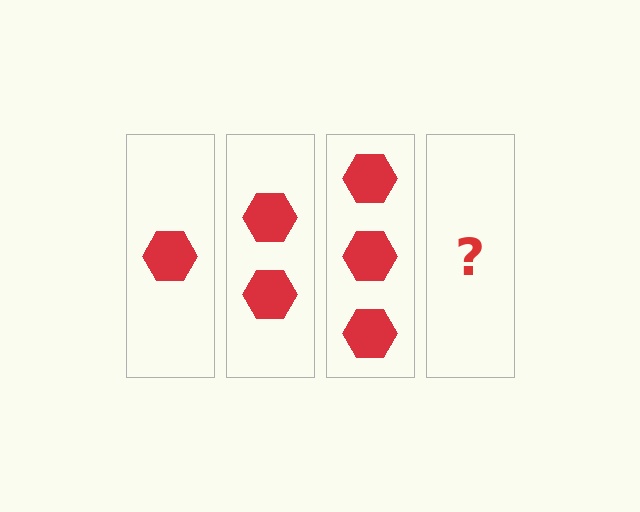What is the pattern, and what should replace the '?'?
The pattern is that each step adds one more hexagon. The '?' should be 4 hexagons.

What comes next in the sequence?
The next element should be 4 hexagons.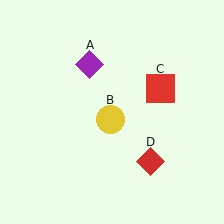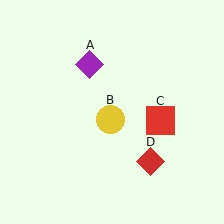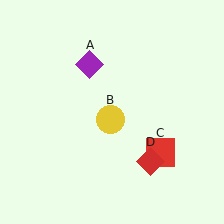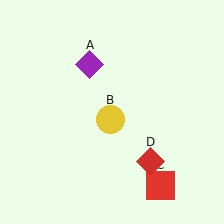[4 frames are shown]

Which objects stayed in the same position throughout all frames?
Purple diamond (object A) and yellow circle (object B) and red diamond (object D) remained stationary.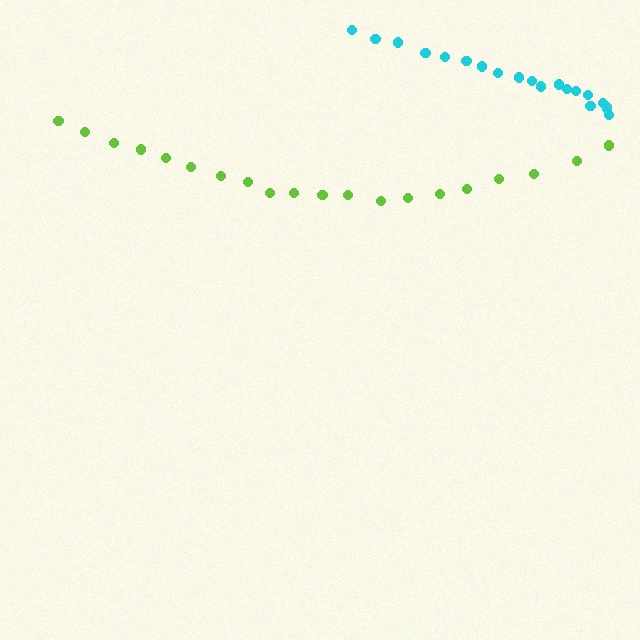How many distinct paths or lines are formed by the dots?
There are 2 distinct paths.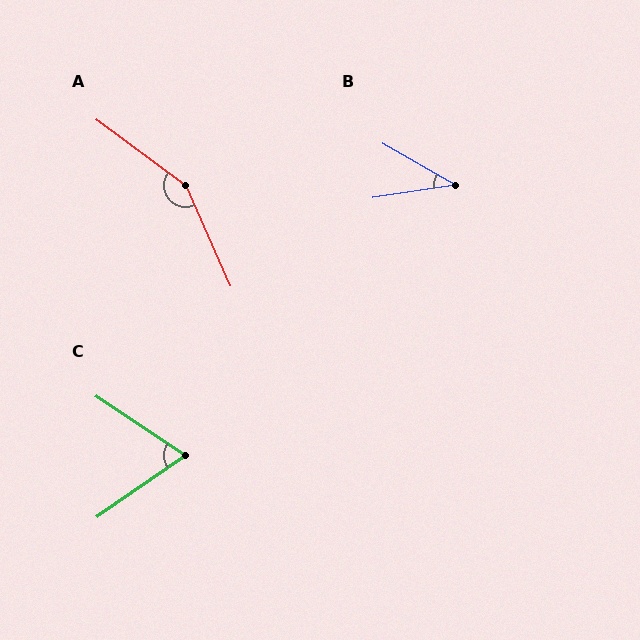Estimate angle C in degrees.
Approximately 68 degrees.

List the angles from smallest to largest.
B (38°), C (68°), A (150°).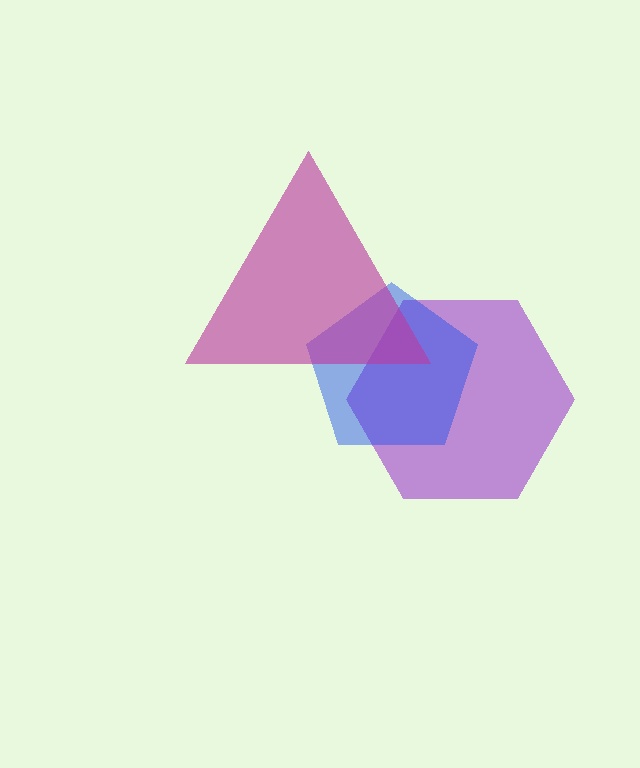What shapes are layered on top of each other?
The layered shapes are: a purple hexagon, a blue pentagon, a magenta triangle.